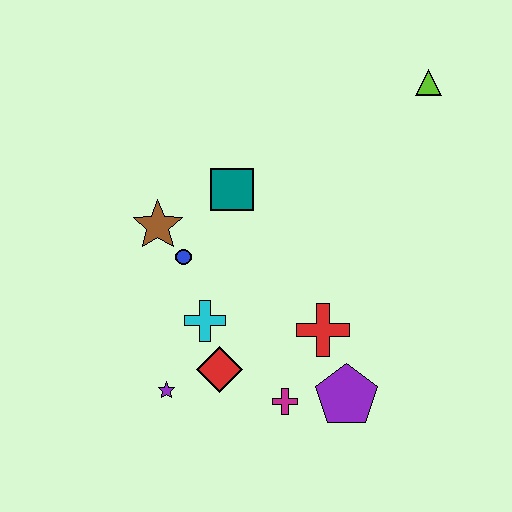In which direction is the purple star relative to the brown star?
The purple star is below the brown star.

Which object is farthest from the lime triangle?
The purple star is farthest from the lime triangle.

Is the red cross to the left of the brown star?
No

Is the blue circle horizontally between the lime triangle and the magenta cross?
No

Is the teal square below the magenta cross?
No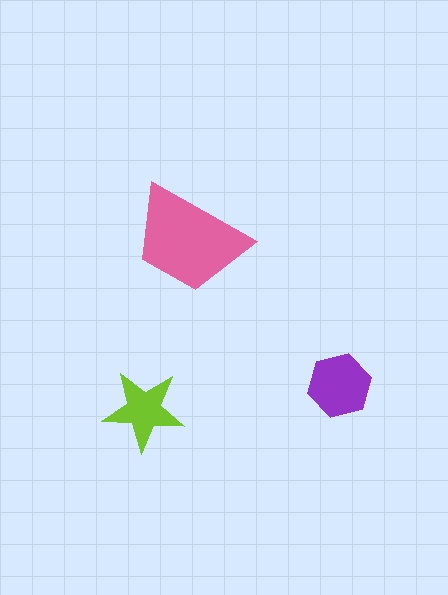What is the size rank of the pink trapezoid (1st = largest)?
1st.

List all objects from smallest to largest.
The lime star, the purple hexagon, the pink trapezoid.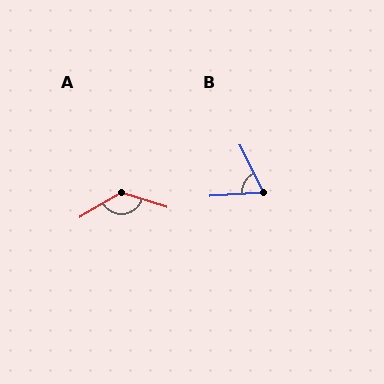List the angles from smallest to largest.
B (68°), A (132°).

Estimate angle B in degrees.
Approximately 68 degrees.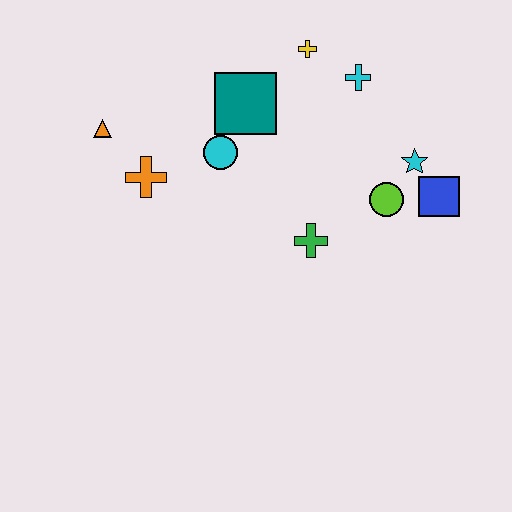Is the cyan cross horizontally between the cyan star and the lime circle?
No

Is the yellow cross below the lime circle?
No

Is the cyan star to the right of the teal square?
Yes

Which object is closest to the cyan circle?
The teal square is closest to the cyan circle.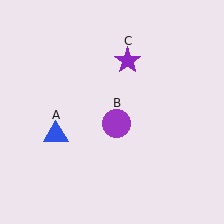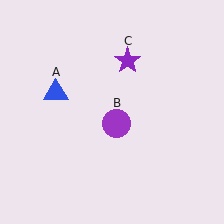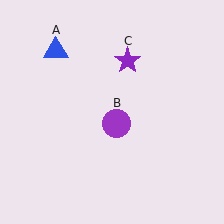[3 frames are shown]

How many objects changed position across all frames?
1 object changed position: blue triangle (object A).